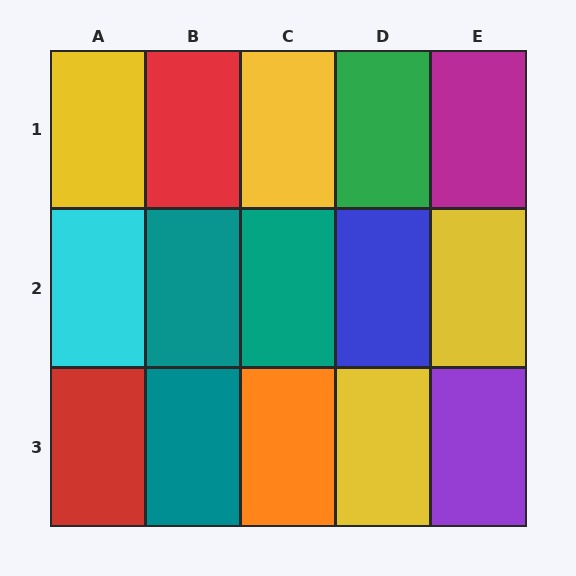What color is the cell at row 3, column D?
Yellow.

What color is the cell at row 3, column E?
Purple.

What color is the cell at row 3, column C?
Orange.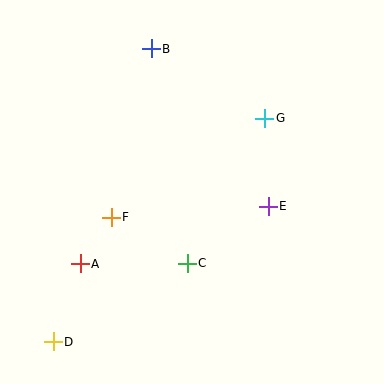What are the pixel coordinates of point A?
Point A is at (80, 264).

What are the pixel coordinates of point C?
Point C is at (187, 263).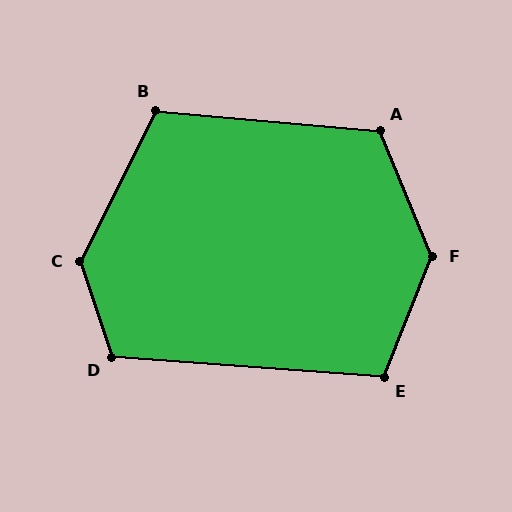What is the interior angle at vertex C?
Approximately 135 degrees (obtuse).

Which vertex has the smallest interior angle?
E, at approximately 108 degrees.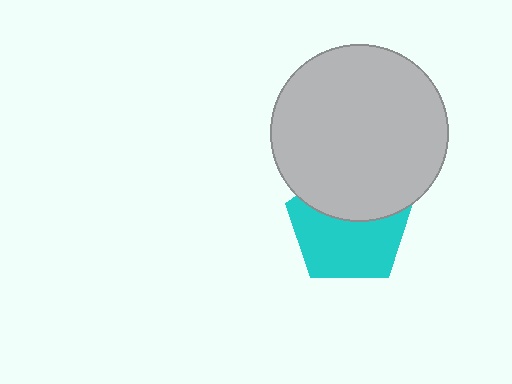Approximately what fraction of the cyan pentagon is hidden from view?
Roughly 40% of the cyan pentagon is hidden behind the light gray circle.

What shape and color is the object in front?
The object in front is a light gray circle.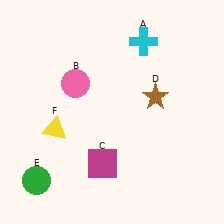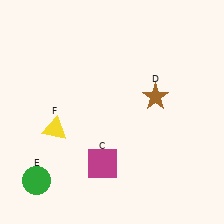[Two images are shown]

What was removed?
The cyan cross (A), the pink circle (B) were removed in Image 2.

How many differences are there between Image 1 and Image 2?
There are 2 differences between the two images.